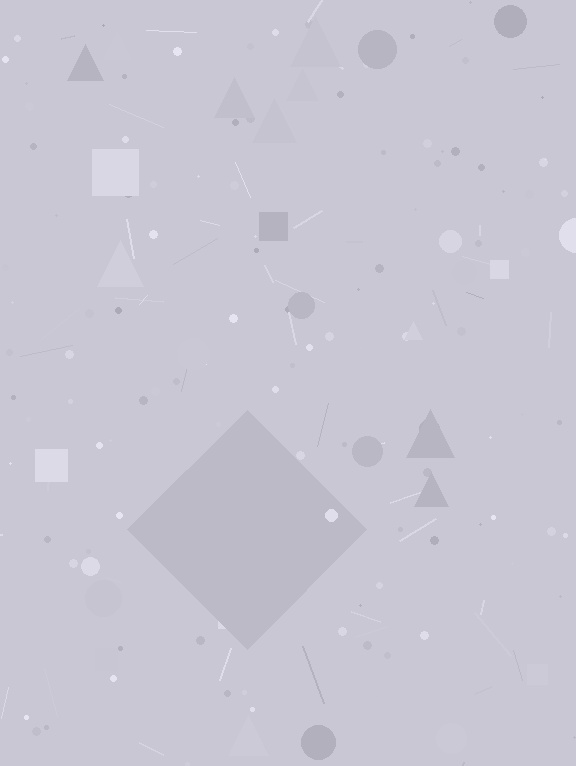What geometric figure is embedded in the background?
A diamond is embedded in the background.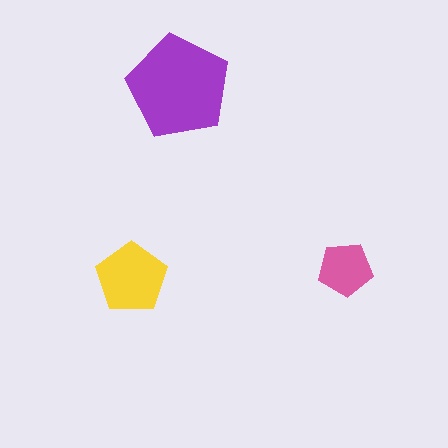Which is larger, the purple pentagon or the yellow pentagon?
The purple one.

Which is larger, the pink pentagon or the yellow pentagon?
The yellow one.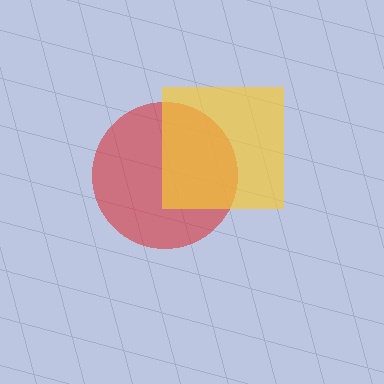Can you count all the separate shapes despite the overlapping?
Yes, there are 2 separate shapes.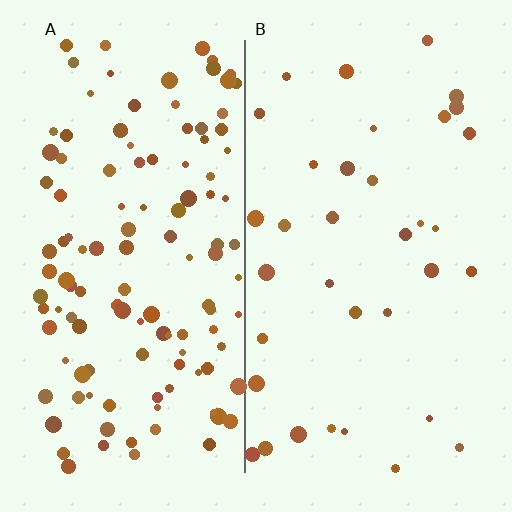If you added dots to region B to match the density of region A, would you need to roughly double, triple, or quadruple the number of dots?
Approximately triple.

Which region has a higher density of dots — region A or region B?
A (the left).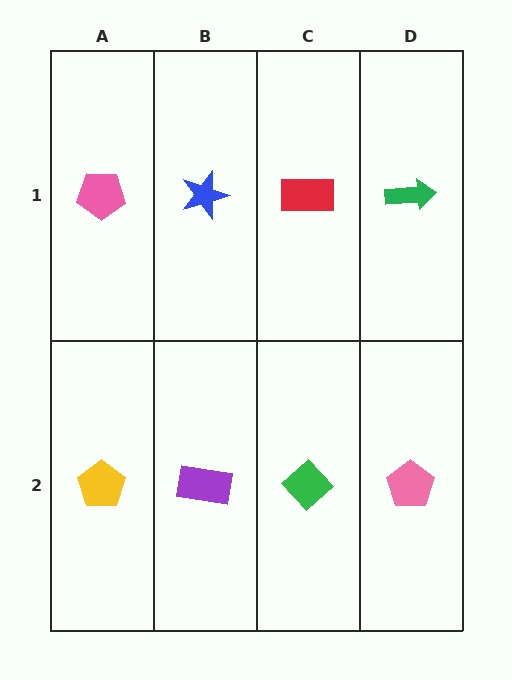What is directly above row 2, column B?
A blue star.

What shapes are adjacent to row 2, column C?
A red rectangle (row 1, column C), a purple rectangle (row 2, column B), a pink pentagon (row 2, column D).